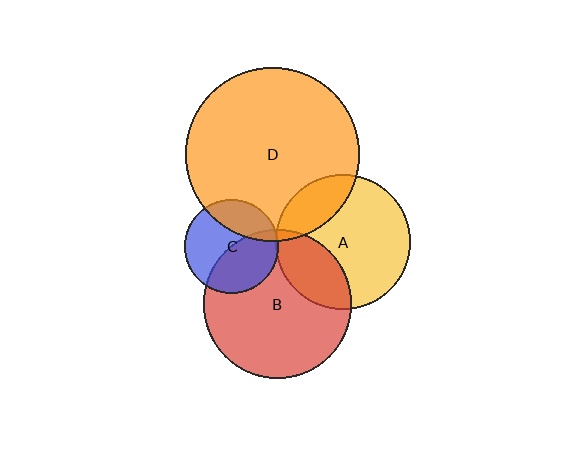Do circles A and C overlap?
Yes.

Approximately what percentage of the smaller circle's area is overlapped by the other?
Approximately 5%.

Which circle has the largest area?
Circle D (orange).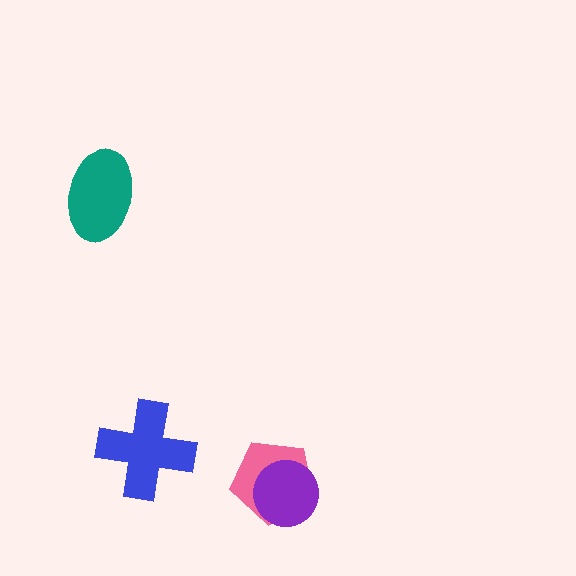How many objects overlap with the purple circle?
1 object overlaps with the purple circle.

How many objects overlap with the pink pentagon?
1 object overlaps with the pink pentagon.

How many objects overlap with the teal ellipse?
0 objects overlap with the teal ellipse.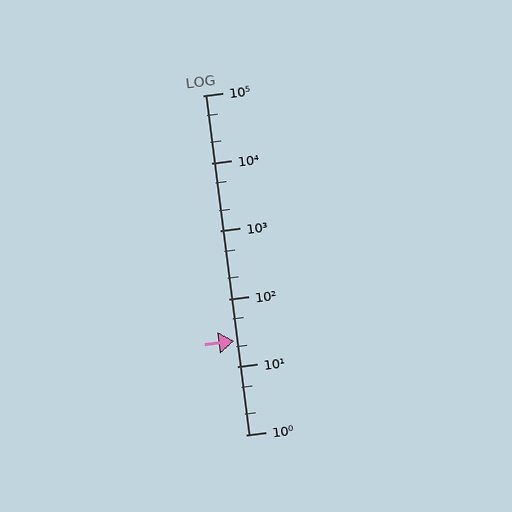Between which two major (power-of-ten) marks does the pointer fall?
The pointer is between 10 and 100.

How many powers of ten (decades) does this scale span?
The scale spans 5 decades, from 1 to 100000.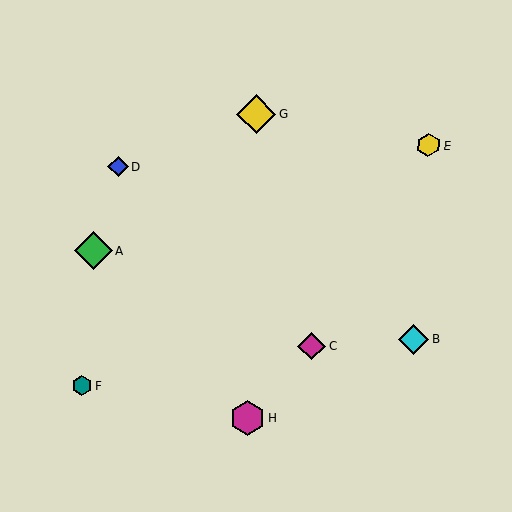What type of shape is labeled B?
Shape B is a cyan diamond.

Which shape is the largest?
The yellow diamond (labeled G) is the largest.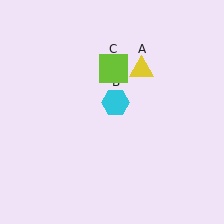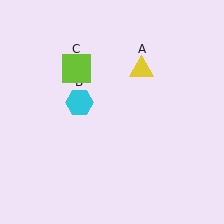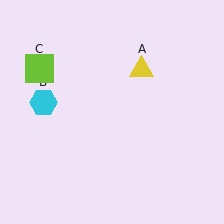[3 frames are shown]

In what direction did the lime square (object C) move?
The lime square (object C) moved left.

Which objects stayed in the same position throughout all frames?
Yellow triangle (object A) remained stationary.